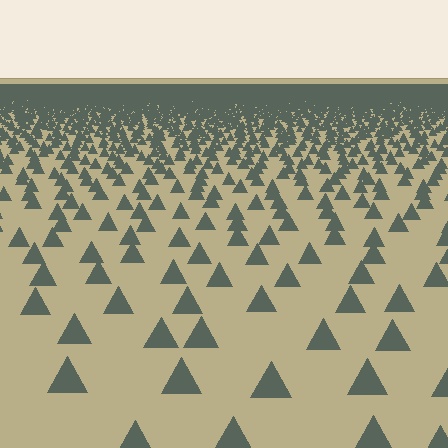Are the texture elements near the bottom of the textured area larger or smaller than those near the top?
Larger. Near the bottom, elements are closer to the viewer and appear at a bigger on-screen size.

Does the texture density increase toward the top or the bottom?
Density increases toward the top.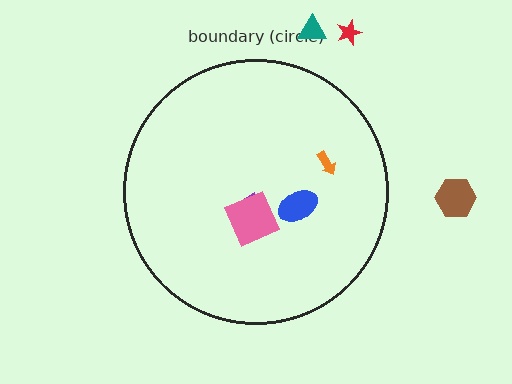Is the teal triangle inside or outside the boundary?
Outside.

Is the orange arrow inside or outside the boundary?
Inside.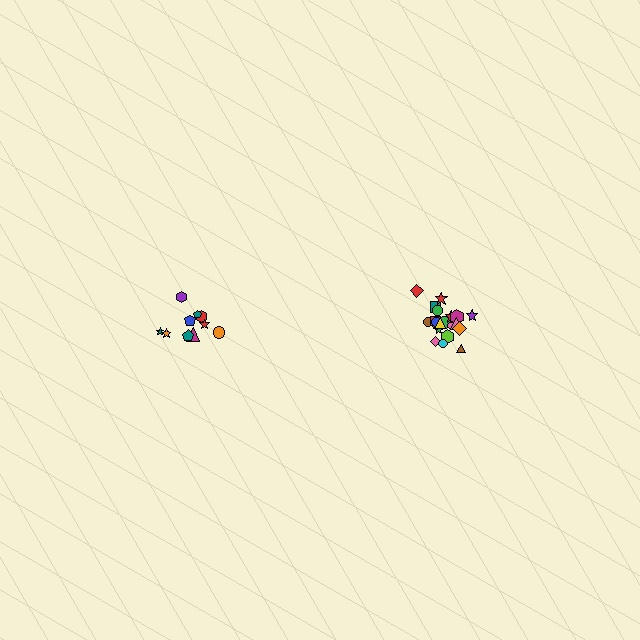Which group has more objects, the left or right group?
The right group.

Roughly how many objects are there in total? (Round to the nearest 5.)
Roughly 30 objects in total.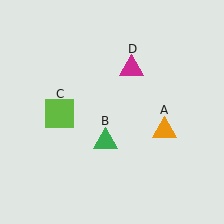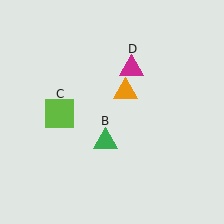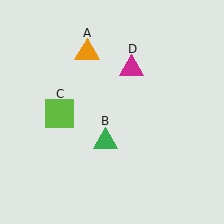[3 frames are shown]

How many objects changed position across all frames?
1 object changed position: orange triangle (object A).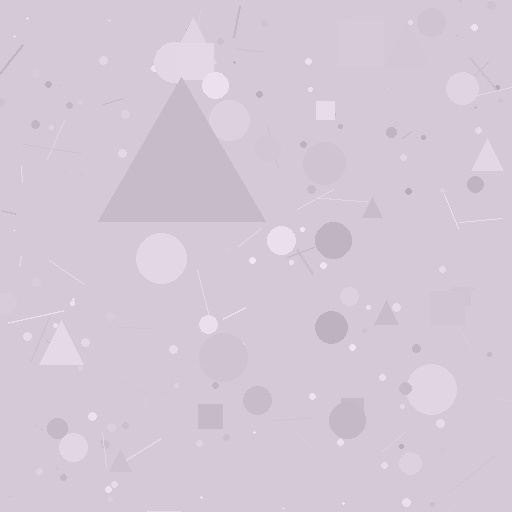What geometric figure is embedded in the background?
A triangle is embedded in the background.